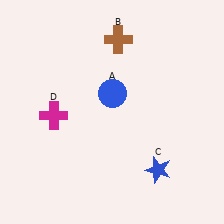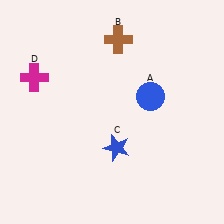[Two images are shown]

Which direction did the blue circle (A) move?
The blue circle (A) moved right.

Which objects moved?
The objects that moved are: the blue circle (A), the blue star (C), the magenta cross (D).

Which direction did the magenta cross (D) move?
The magenta cross (D) moved up.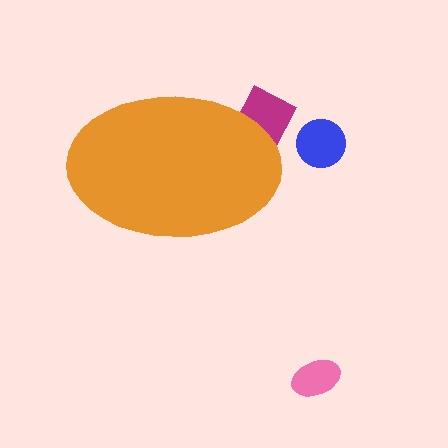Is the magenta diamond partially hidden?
Yes, the magenta diamond is partially hidden behind the orange ellipse.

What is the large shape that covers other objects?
An orange ellipse.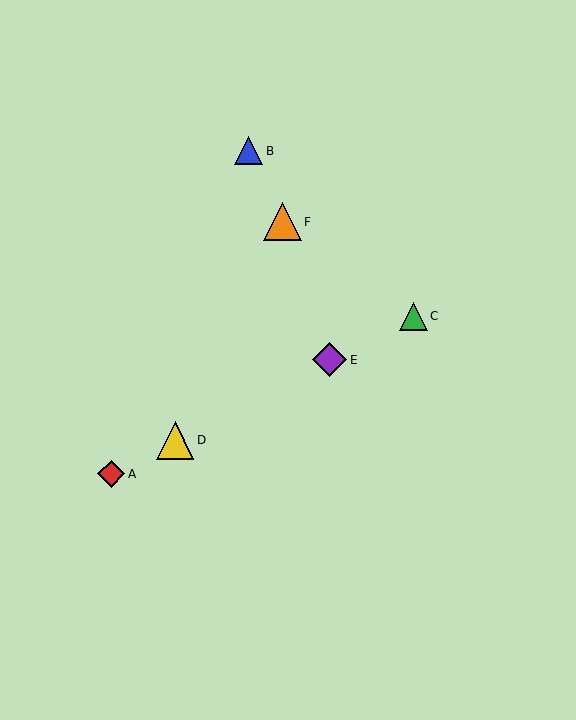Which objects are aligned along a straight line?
Objects A, C, D, E are aligned along a straight line.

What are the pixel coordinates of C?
Object C is at (413, 316).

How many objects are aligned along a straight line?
4 objects (A, C, D, E) are aligned along a straight line.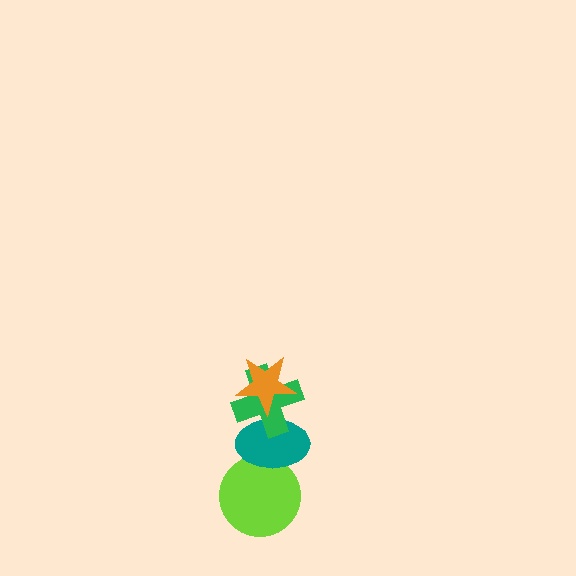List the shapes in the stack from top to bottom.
From top to bottom: the orange star, the green cross, the teal ellipse, the lime circle.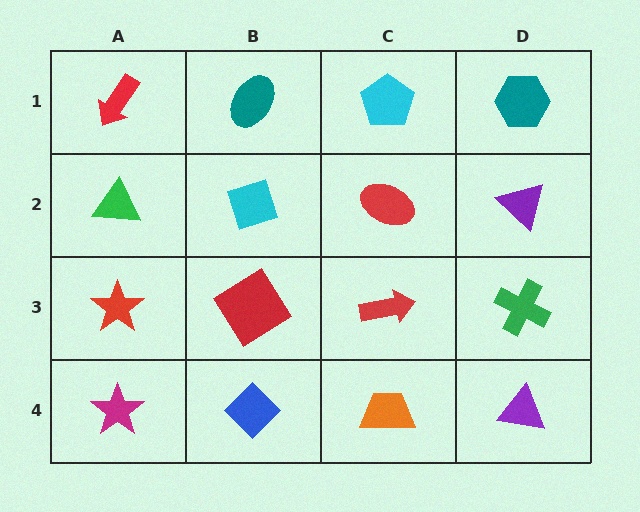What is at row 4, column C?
An orange trapezoid.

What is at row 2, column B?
A cyan diamond.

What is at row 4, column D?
A purple triangle.